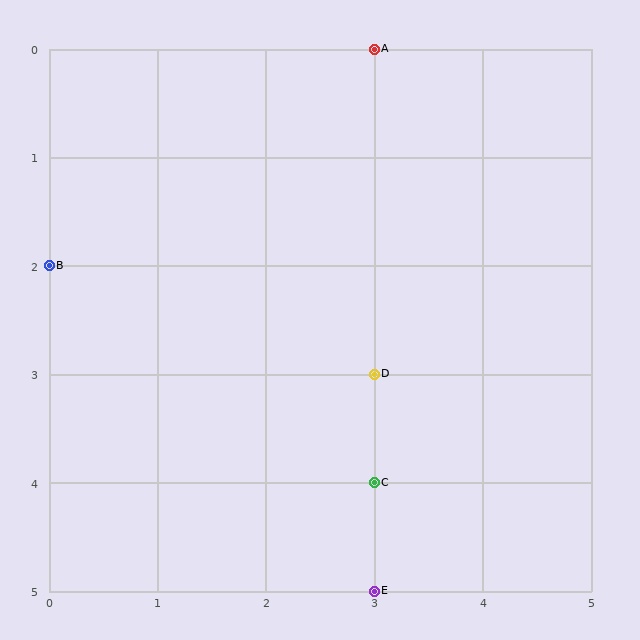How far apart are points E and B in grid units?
Points E and B are 3 columns and 3 rows apart (about 4.2 grid units diagonally).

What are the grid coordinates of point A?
Point A is at grid coordinates (3, 0).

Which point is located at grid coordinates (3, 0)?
Point A is at (3, 0).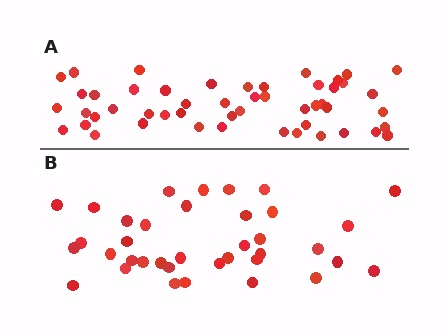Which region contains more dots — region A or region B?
Region A (the top region) has more dots.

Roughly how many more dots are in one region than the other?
Region A has approximately 15 more dots than region B.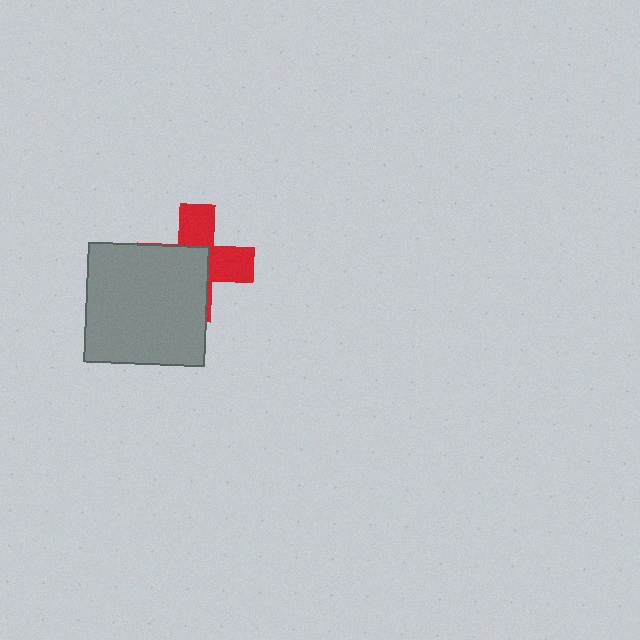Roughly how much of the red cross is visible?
About half of it is visible (roughly 46%).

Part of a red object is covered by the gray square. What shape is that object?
It is a cross.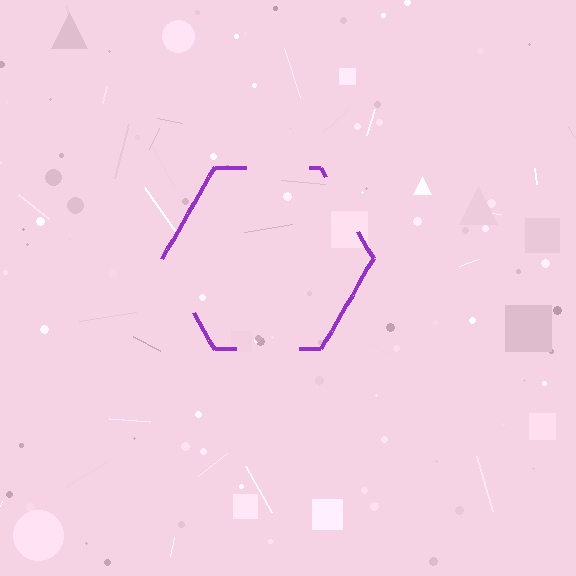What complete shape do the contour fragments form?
The contour fragments form a hexagon.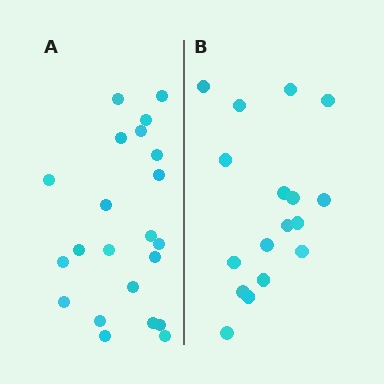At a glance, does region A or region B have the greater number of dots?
Region A (the left region) has more dots.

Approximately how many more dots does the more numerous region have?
Region A has about 5 more dots than region B.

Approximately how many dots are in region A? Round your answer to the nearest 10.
About 20 dots. (The exact count is 22, which rounds to 20.)